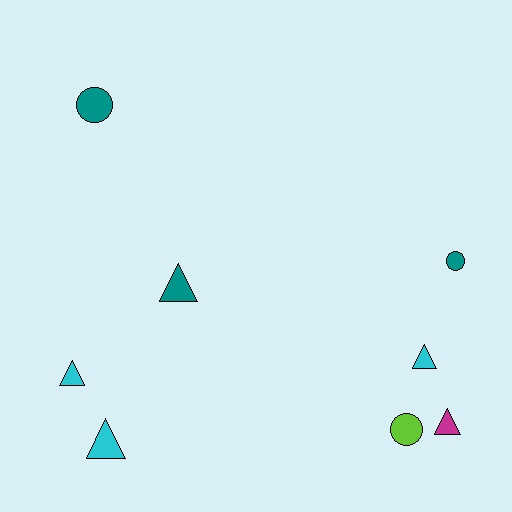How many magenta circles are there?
There are no magenta circles.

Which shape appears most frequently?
Triangle, with 5 objects.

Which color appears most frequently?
Cyan, with 3 objects.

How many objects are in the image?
There are 8 objects.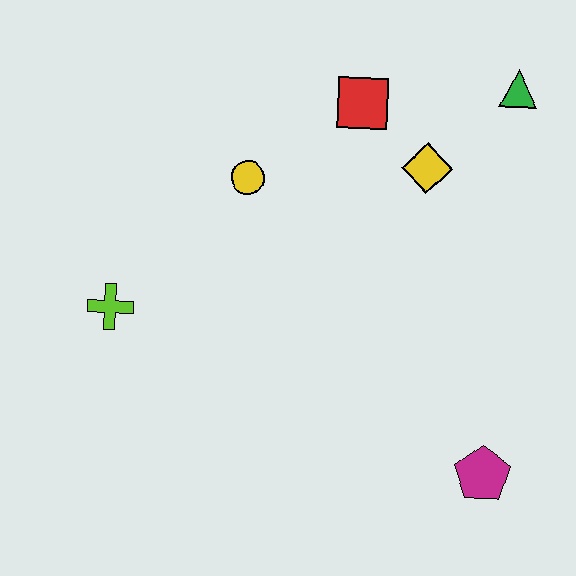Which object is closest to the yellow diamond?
The red square is closest to the yellow diamond.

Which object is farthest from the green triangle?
The lime cross is farthest from the green triangle.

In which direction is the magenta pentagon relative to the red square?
The magenta pentagon is below the red square.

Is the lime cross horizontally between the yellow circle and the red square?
No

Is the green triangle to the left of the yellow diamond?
No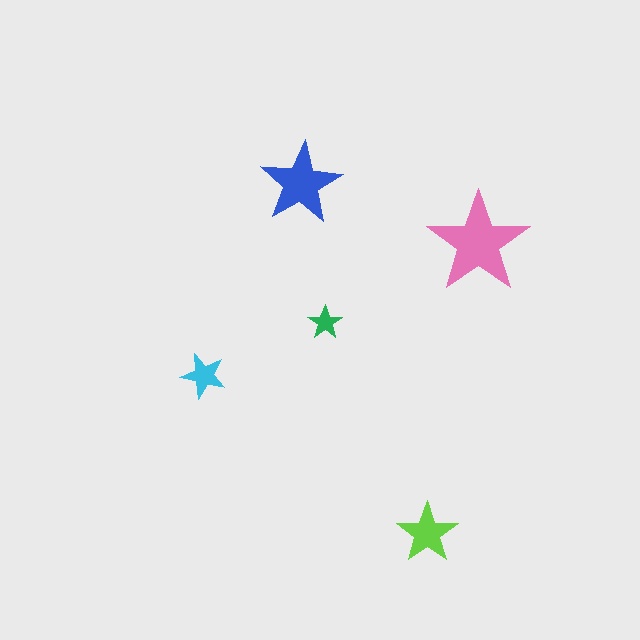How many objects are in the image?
There are 5 objects in the image.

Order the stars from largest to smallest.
the pink one, the blue one, the lime one, the cyan one, the green one.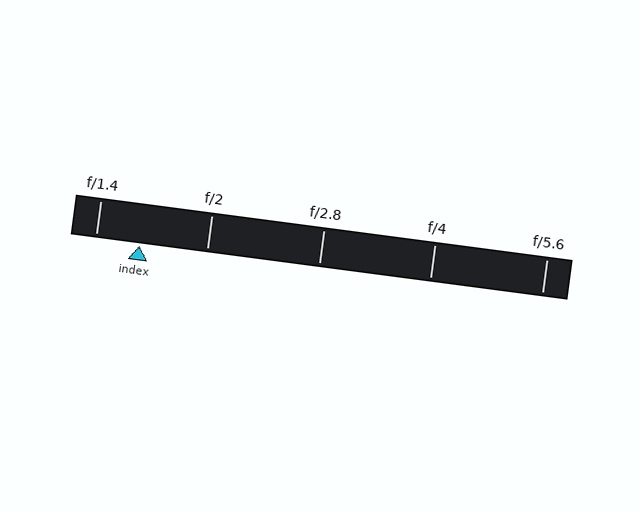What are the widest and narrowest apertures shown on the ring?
The widest aperture shown is f/1.4 and the narrowest is f/5.6.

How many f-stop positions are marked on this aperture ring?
There are 5 f-stop positions marked.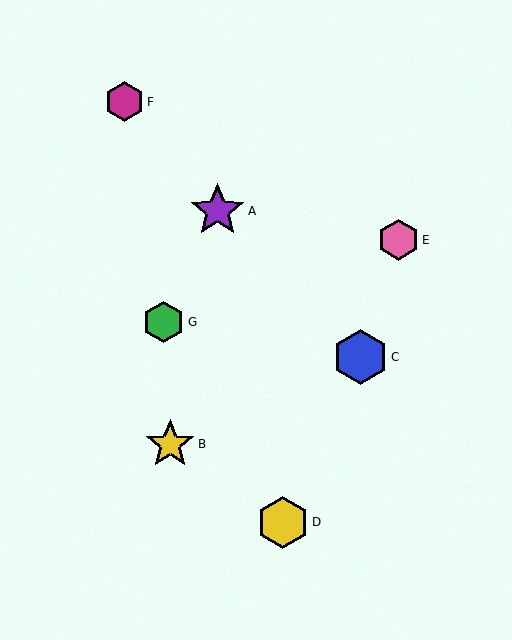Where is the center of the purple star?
The center of the purple star is at (217, 211).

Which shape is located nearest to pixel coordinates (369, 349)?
The blue hexagon (labeled C) at (361, 357) is nearest to that location.